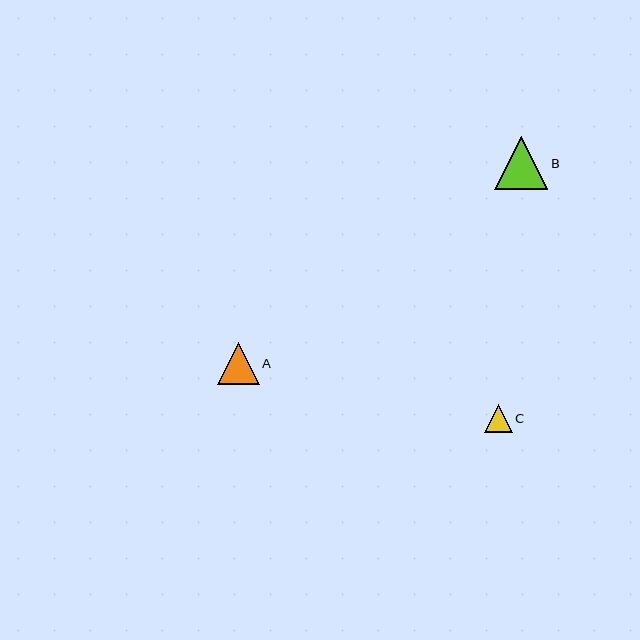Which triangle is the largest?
Triangle B is the largest with a size of approximately 53 pixels.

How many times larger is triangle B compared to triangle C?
Triangle B is approximately 1.9 times the size of triangle C.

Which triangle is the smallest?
Triangle C is the smallest with a size of approximately 28 pixels.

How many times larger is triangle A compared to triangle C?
Triangle A is approximately 1.5 times the size of triangle C.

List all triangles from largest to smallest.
From largest to smallest: B, A, C.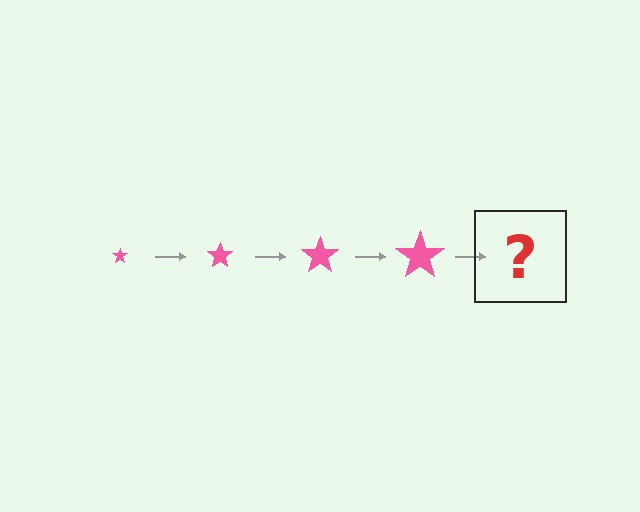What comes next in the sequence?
The next element should be a pink star, larger than the previous one.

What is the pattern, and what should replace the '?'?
The pattern is that the star gets progressively larger each step. The '?' should be a pink star, larger than the previous one.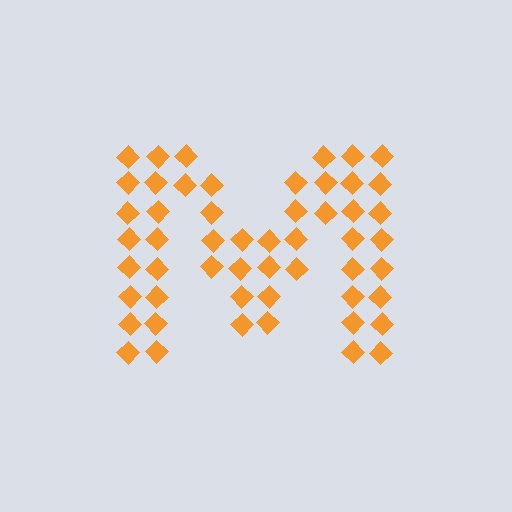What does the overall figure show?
The overall figure shows the letter M.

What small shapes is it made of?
It is made of small diamonds.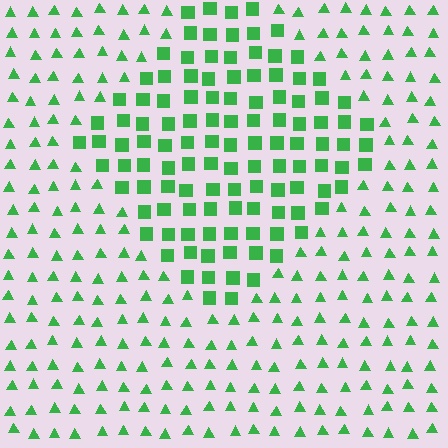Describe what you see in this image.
The image is filled with small green elements arranged in a uniform grid. A diamond-shaped region contains squares, while the surrounding area contains triangles. The boundary is defined purely by the change in element shape.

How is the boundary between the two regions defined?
The boundary is defined by a change in element shape: squares inside vs. triangles outside. All elements share the same color and spacing.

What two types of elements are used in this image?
The image uses squares inside the diamond region and triangles outside it.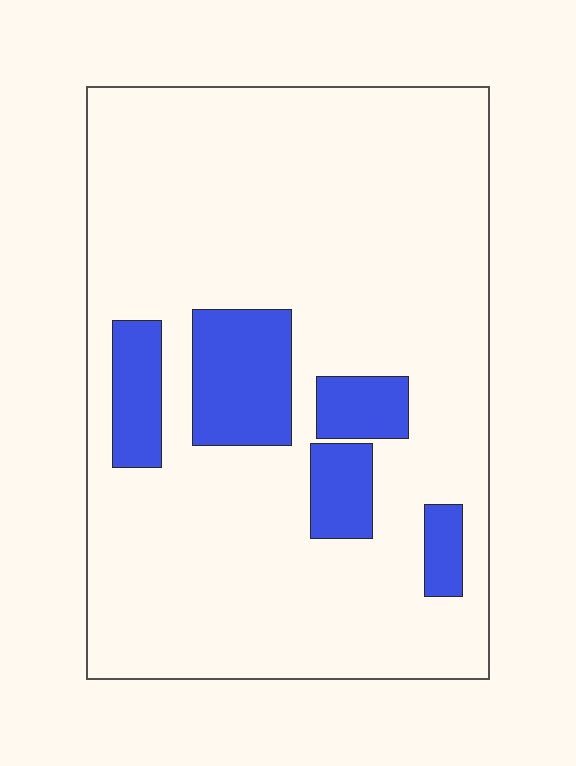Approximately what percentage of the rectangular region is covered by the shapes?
Approximately 15%.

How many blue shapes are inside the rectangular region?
5.